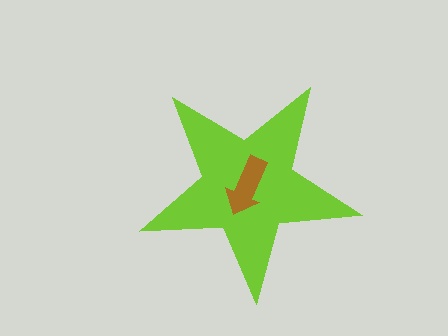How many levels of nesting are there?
2.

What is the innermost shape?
The brown arrow.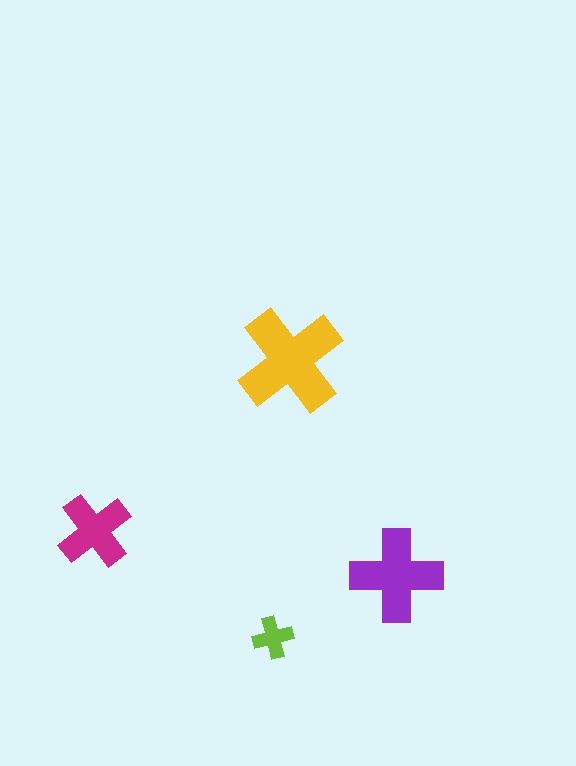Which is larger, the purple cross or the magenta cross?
The purple one.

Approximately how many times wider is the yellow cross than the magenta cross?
About 1.5 times wider.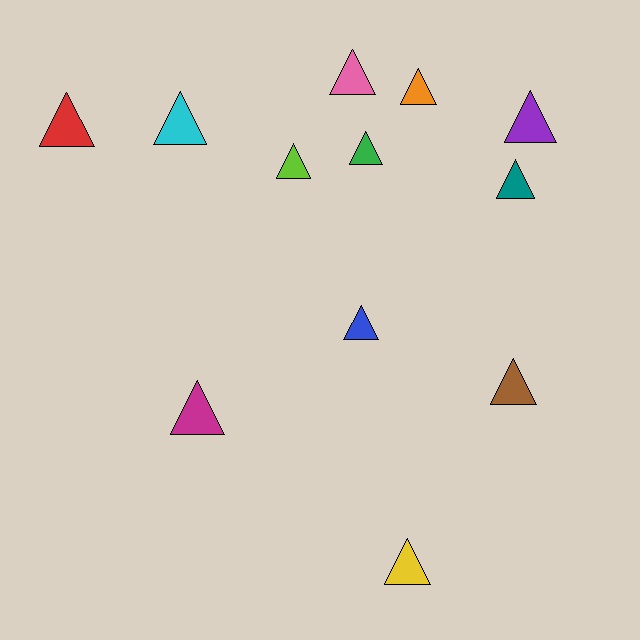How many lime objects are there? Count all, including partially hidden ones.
There is 1 lime object.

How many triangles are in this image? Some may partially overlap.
There are 12 triangles.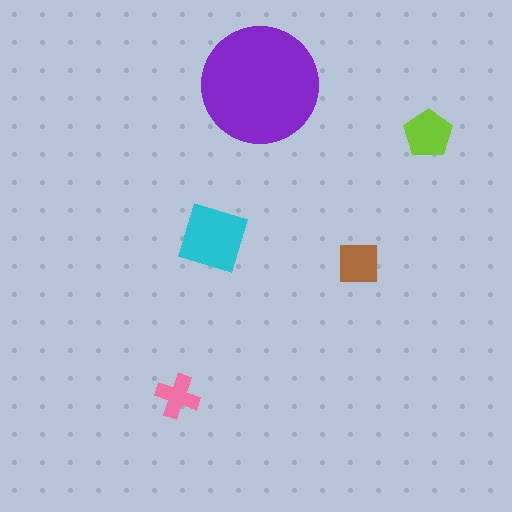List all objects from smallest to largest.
The pink cross, the brown square, the lime pentagon, the cyan diamond, the purple circle.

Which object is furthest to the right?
The lime pentagon is rightmost.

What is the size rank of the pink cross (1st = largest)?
5th.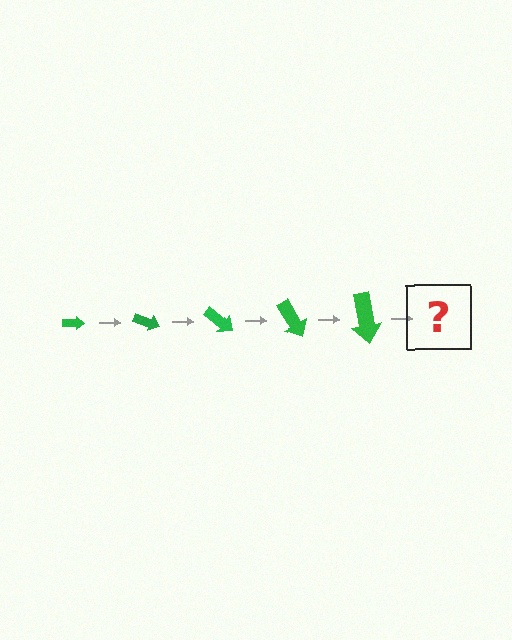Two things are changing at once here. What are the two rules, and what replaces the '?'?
The two rules are that the arrow grows larger each step and it rotates 20 degrees each step. The '?' should be an arrow, larger than the previous one and rotated 100 degrees from the start.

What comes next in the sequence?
The next element should be an arrow, larger than the previous one and rotated 100 degrees from the start.